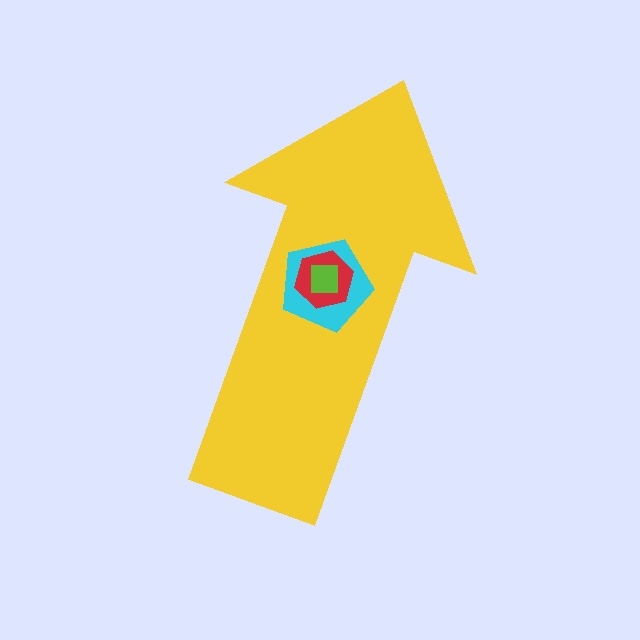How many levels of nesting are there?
4.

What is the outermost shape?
The yellow arrow.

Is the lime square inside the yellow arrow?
Yes.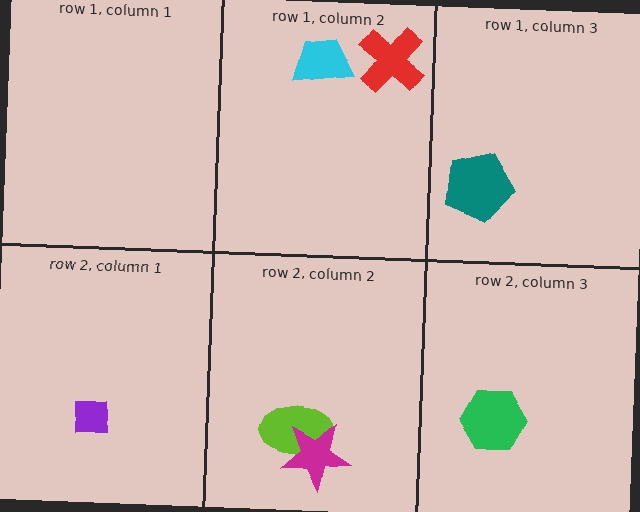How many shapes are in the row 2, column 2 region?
2.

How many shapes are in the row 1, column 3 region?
1.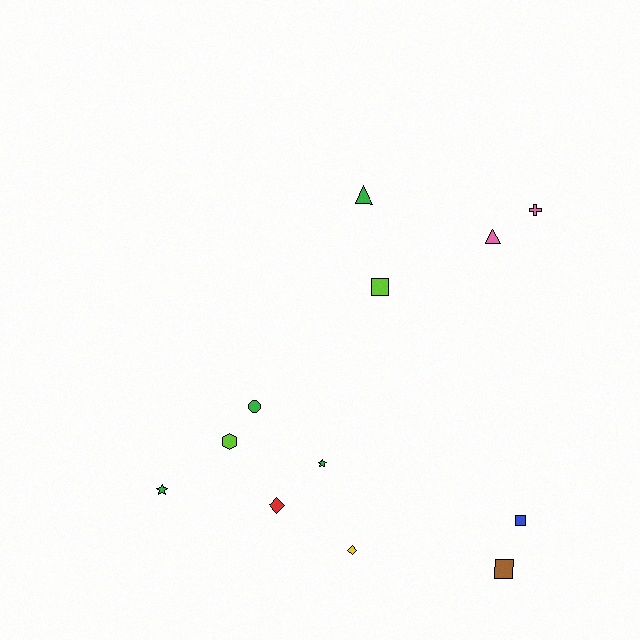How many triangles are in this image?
There are 2 triangles.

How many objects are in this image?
There are 12 objects.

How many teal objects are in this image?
There are no teal objects.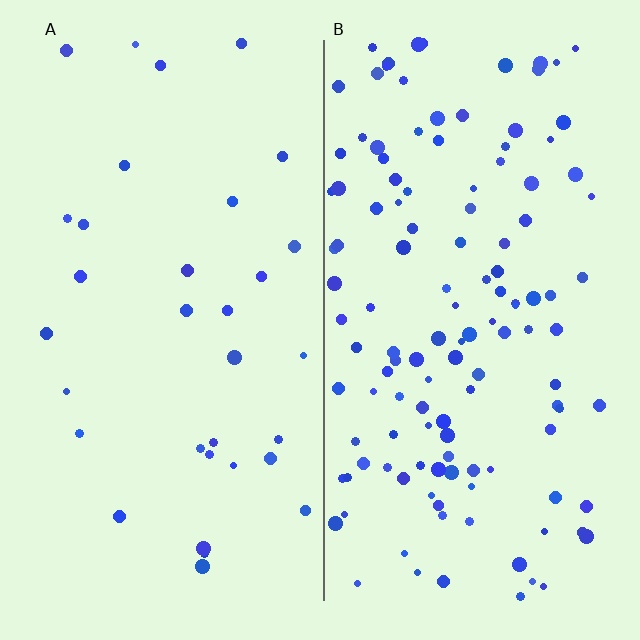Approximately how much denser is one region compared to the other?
Approximately 3.9× — region B over region A.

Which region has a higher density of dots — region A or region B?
B (the right).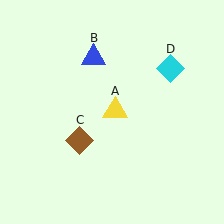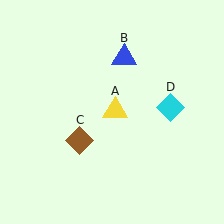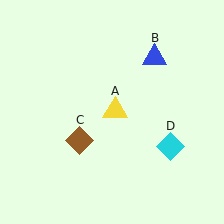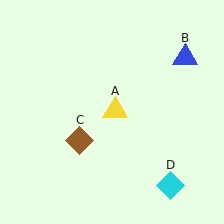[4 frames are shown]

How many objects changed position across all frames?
2 objects changed position: blue triangle (object B), cyan diamond (object D).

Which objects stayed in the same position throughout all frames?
Yellow triangle (object A) and brown diamond (object C) remained stationary.